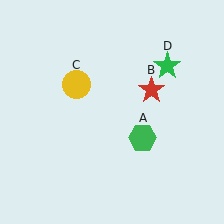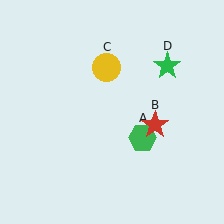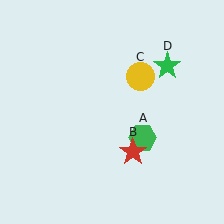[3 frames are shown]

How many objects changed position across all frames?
2 objects changed position: red star (object B), yellow circle (object C).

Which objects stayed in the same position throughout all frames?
Green hexagon (object A) and green star (object D) remained stationary.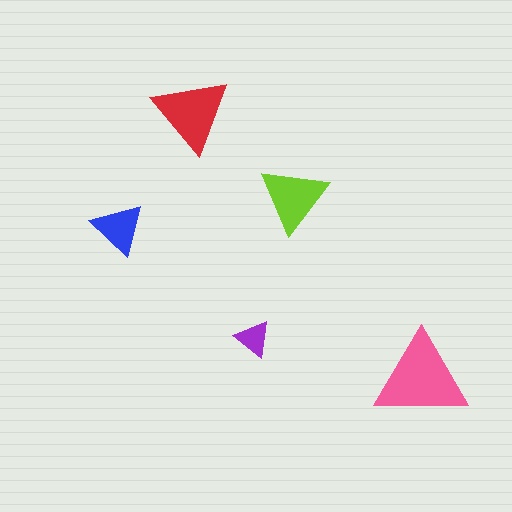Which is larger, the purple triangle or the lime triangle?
The lime one.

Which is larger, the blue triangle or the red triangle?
The red one.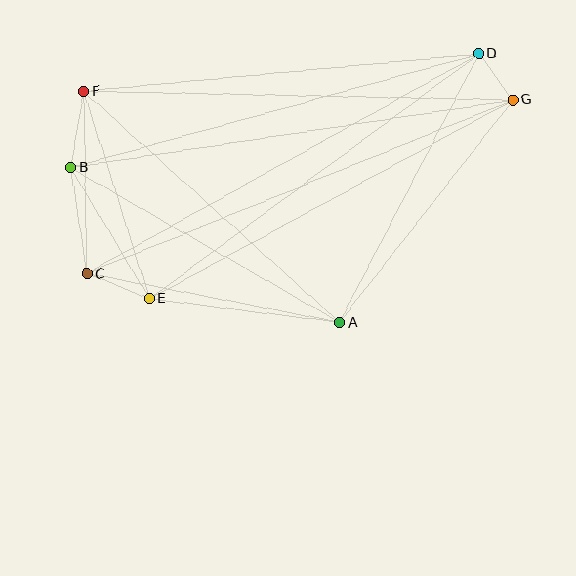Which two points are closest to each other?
Points D and G are closest to each other.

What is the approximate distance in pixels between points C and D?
The distance between C and D is approximately 449 pixels.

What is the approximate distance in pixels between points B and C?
The distance between B and C is approximately 107 pixels.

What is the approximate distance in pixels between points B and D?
The distance between B and D is approximately 423 pixels.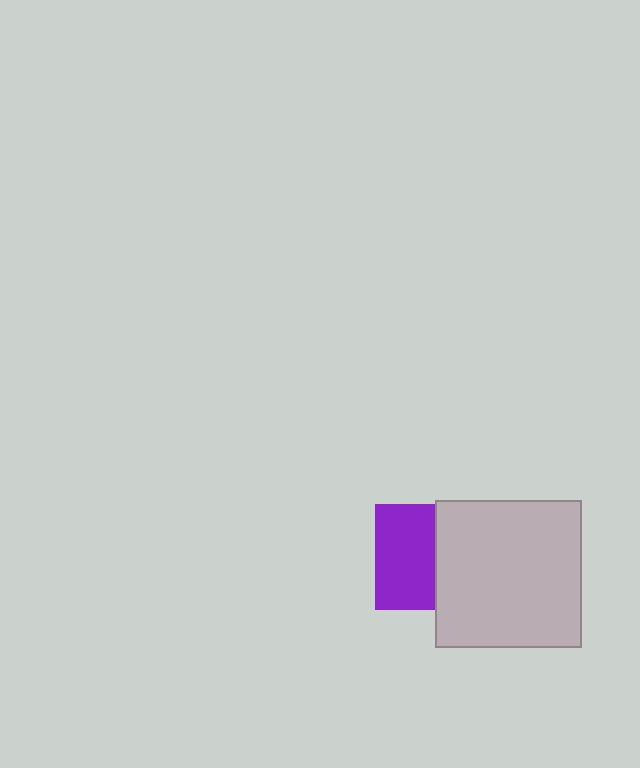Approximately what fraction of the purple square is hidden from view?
Roughly 42% of the purple square is hidden behind the light gray square.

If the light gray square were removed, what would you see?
You would see the complete purple square.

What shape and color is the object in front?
The object in front is a light gray square.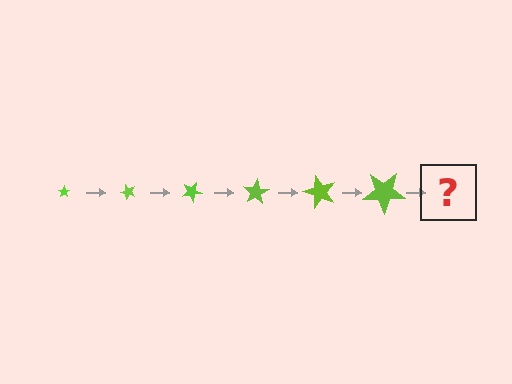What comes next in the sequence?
The next element should be a star, larger than the previous one and rotated 300 degrees from the start.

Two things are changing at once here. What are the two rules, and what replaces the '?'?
The two rules are that the star grows larger each step and it rotates 50 degrees each step. The '?' should be a star, larger than the previous one and rotated 300 degrees from the start.